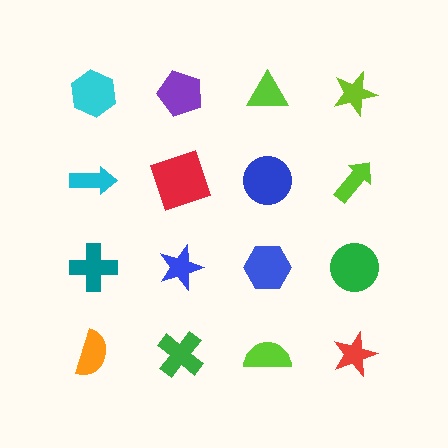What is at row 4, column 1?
An orange semicircle.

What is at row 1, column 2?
A purple pentagon.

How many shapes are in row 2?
4 shapes.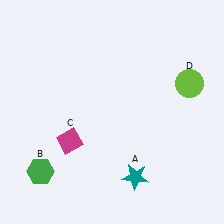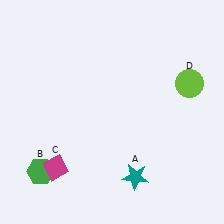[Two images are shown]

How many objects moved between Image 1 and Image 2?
1 object moved between the two images.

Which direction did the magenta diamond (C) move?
The magenta diamond (C) moved down.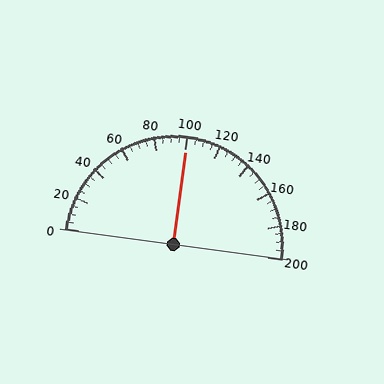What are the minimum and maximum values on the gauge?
The gauge ranges from 0 to 200.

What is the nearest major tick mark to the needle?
The nearest major tick mark is 100.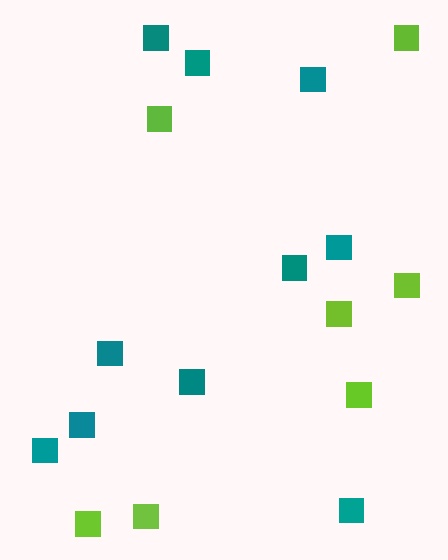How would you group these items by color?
There are 2 groups: one group of teal squares (10) and one group of lime squares (7).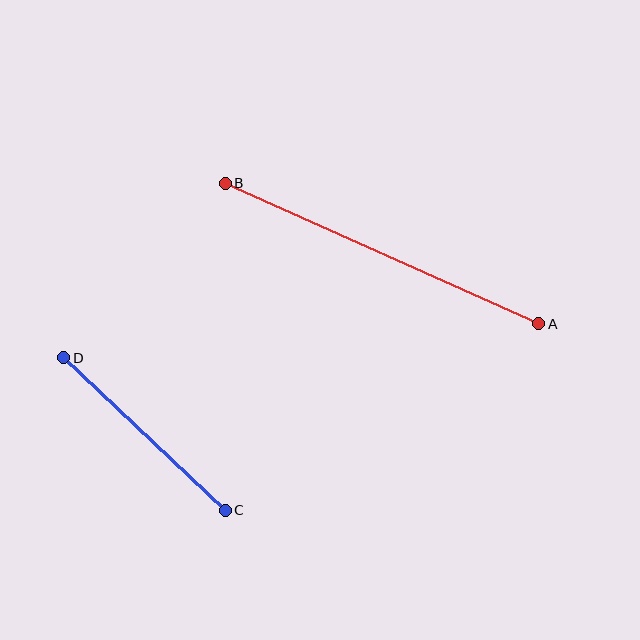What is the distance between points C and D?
The distance is approximately 222 pixels.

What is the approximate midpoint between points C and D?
The midpoint is at approximately (145, 434) pixels.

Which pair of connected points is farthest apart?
Points A and B are farthest apart.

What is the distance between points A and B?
The distance is approximately 343 pixels.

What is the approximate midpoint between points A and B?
The midpoint is at approximately (382, 254) pixels.